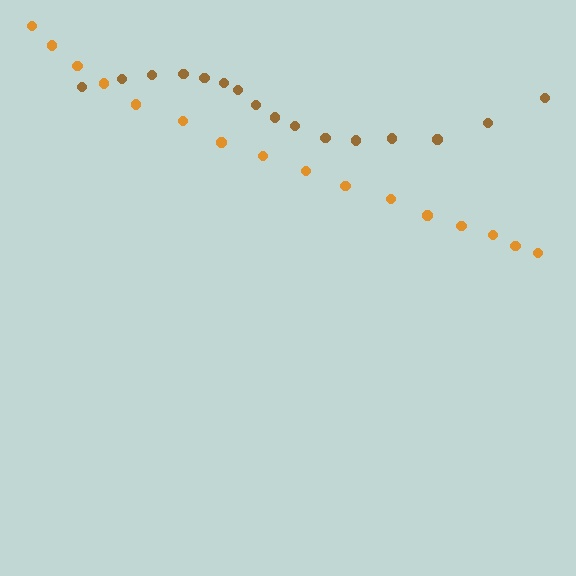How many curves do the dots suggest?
There are 2 distinct paths.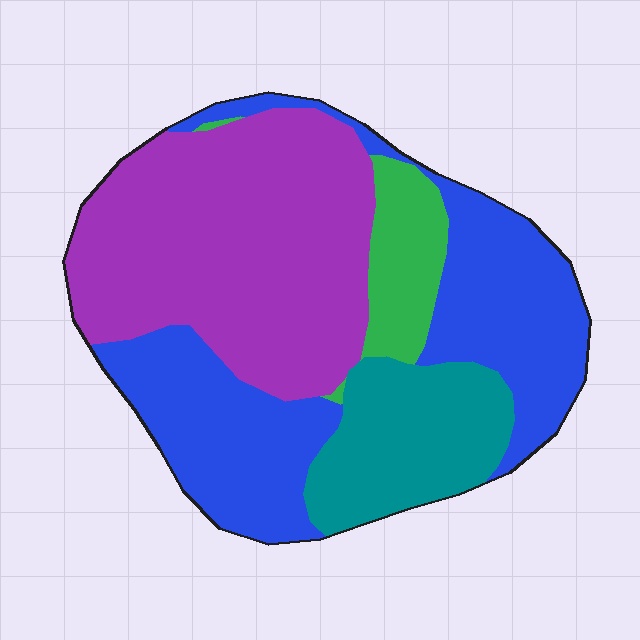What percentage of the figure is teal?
Teal takes up about one sixth (1/6) of the figure.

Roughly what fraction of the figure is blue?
Blue takes up about three eighths (3/8) of the figure.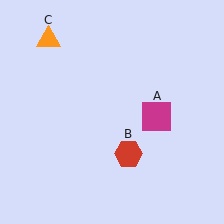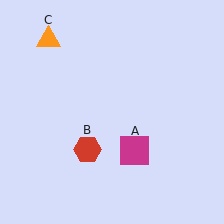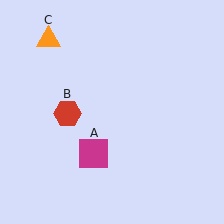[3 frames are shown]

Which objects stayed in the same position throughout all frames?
Orange triangle (object C) remained stationary.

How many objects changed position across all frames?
2 objects changed position: magenta square (object A), red hexagon (object B).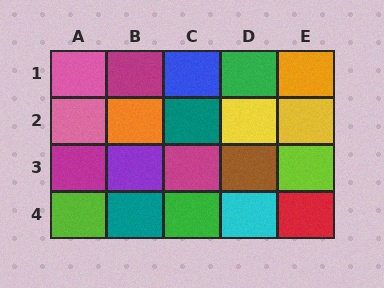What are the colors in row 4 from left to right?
Lime, teal, green, cyan, red.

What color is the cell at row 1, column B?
Magenta.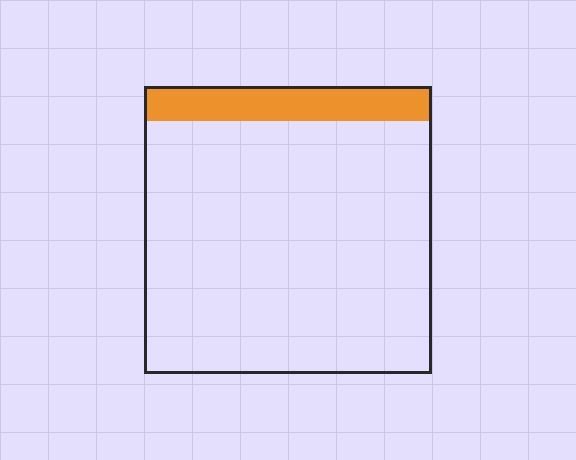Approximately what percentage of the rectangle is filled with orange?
Approximately 10%.